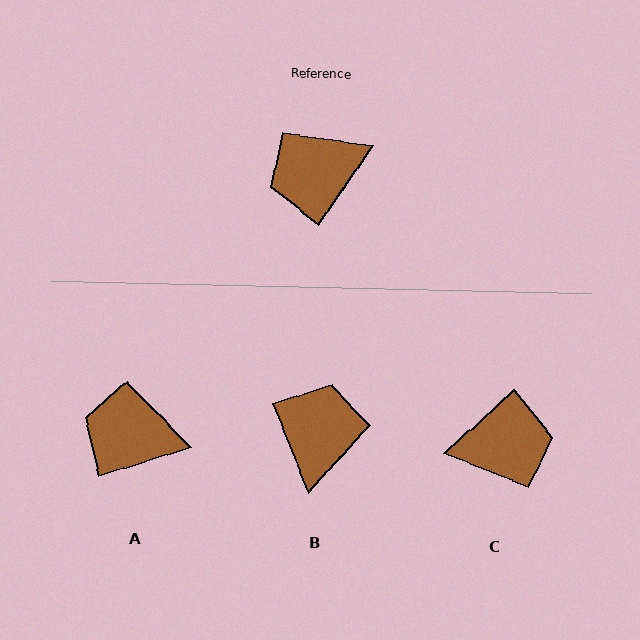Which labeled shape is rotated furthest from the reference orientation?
C, about 167 degrees away.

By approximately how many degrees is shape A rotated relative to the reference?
Approximately 38 degrees clockwise.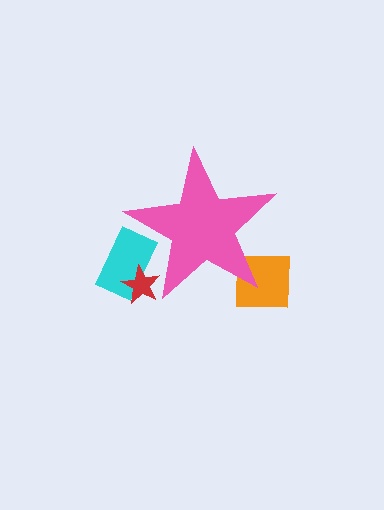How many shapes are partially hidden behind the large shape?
3 shapes are partially hidden.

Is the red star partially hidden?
Yes, the red star is partially hidden behind the pink star.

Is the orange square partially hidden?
Yes, the orange square is partially hidden behind the pink star.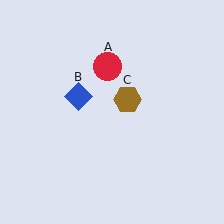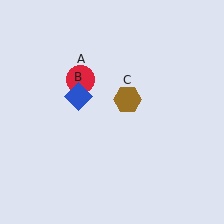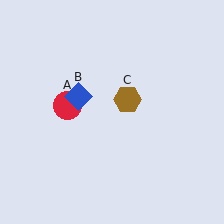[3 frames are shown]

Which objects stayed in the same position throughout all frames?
Blue diamond (object B) and brown hexagon (object C) remained stationary.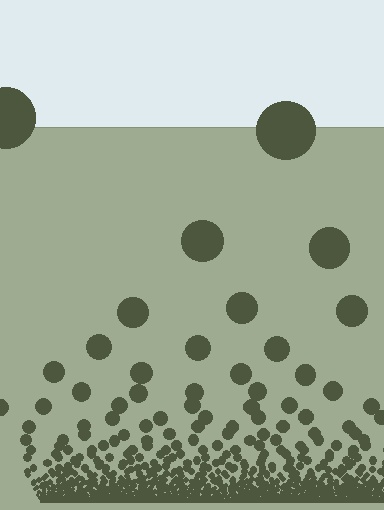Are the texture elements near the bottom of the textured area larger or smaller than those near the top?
Smaller. The gradient is inverted — elements near the bottom are smaller and denser.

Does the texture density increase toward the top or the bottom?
Density increases toward the bottom.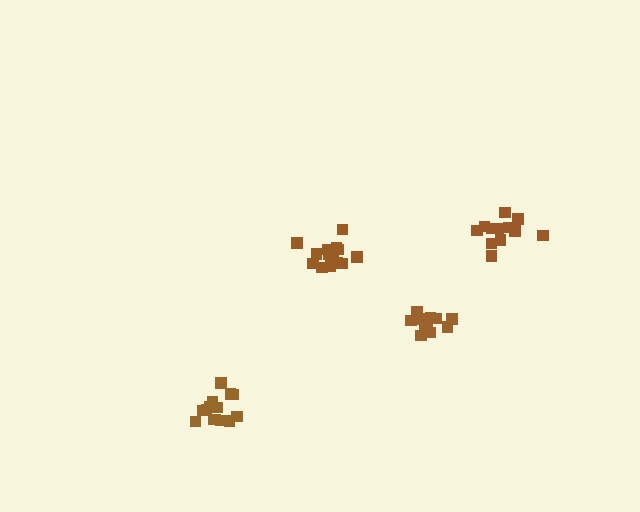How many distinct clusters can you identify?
There are 4 distinct clusters.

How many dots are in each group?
Group 1: 12 dots, Group 2: 14 dots, Group 3: 12 dots, Group 4: 15 dots (53 total).